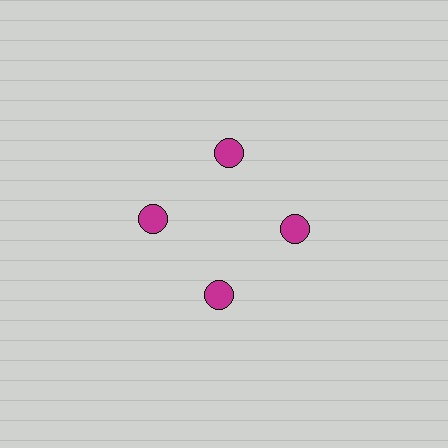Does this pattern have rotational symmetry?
Yes, this pattern has 4-fold rotational symmetry. It looks the same after rotating 90 degrees around the center.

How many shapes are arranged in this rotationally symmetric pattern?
There are 4 shapes, arranged in 4 groups of 1.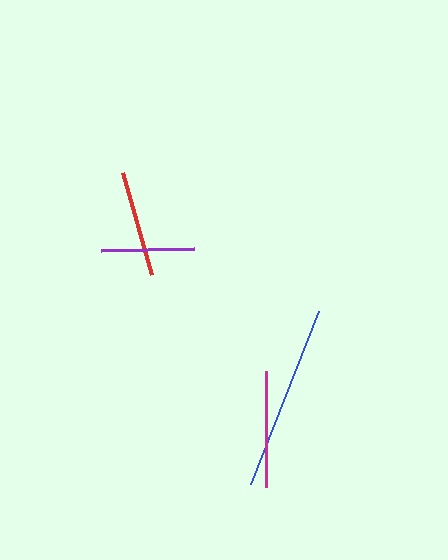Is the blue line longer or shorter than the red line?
The blue line is longer than the red line.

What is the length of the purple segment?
The purple segment is approximately 93 pixels long.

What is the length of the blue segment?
The blue segment is approximately 186 pixels long.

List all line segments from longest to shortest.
From longest to shortest: blue, magenta, red, purple.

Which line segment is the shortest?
The purple line is the shortest at approximately 93 pixels.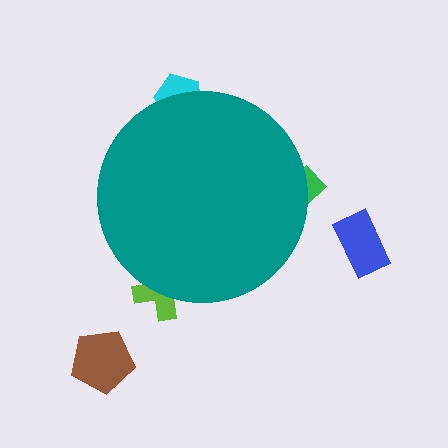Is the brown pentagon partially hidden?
No, the brown pentagon is fully visible.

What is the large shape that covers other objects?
A teal circle.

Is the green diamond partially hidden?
Yes, the green diamond is partially hidden behind the teal circle.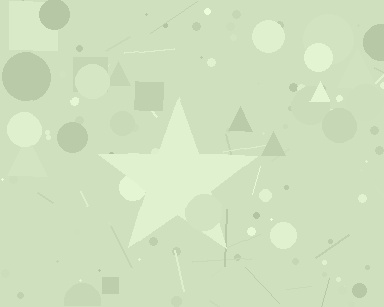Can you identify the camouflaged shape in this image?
The camouflaged shape is a star.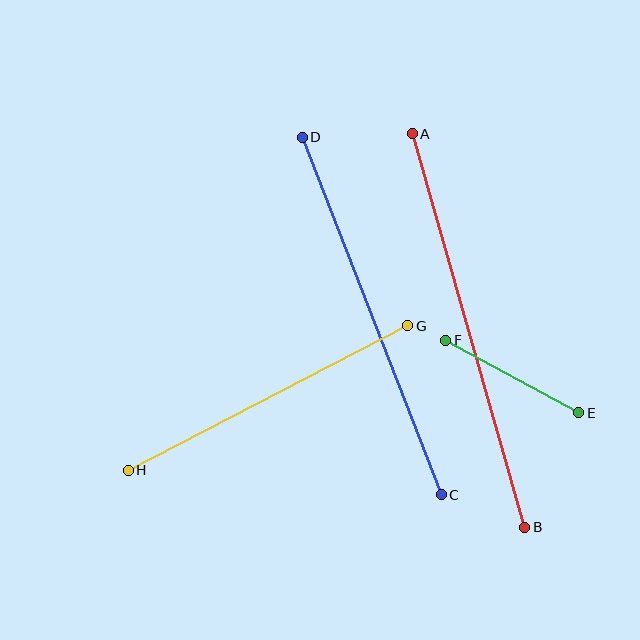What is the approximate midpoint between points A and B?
The midpoint is at approximately (468, 331) pixels.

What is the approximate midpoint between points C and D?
The midpoint is at approximately (372, 316) pixels.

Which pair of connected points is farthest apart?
Points A and B are farthest apart.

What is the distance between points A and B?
The distance is approximately 409 pixels.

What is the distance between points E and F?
The distance is approximately 152 pixels.